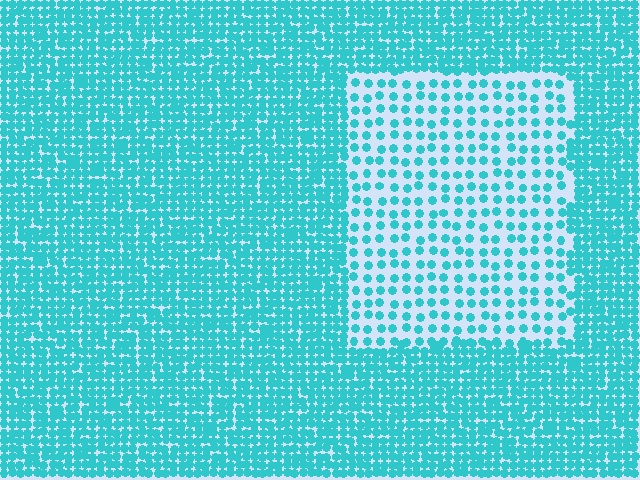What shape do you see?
I see a rectangle.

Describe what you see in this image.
The image contains small cyan elements arranged at two different densities. A rectangle-shaped region is visible where the elements are less densely packed than the surrounding area.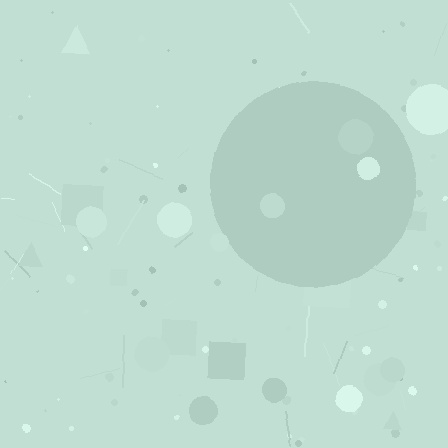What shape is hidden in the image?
A circle is hidden in the image.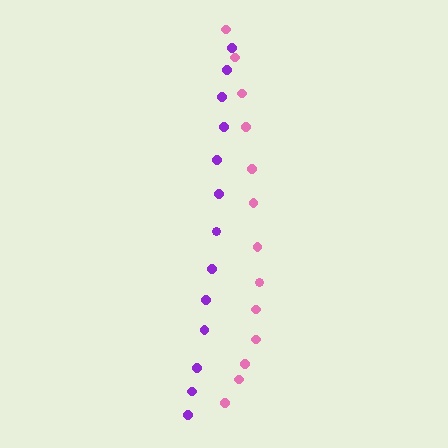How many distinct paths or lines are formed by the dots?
There are 2 distinct paths.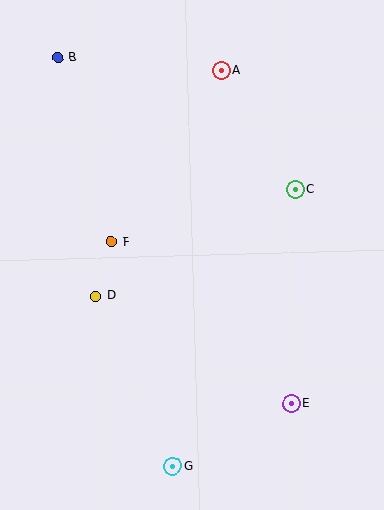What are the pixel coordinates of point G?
Point G is at (173, 466).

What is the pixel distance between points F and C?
The distance between F and C is 191 pixels.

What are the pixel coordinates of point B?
Point B is at (58, 58).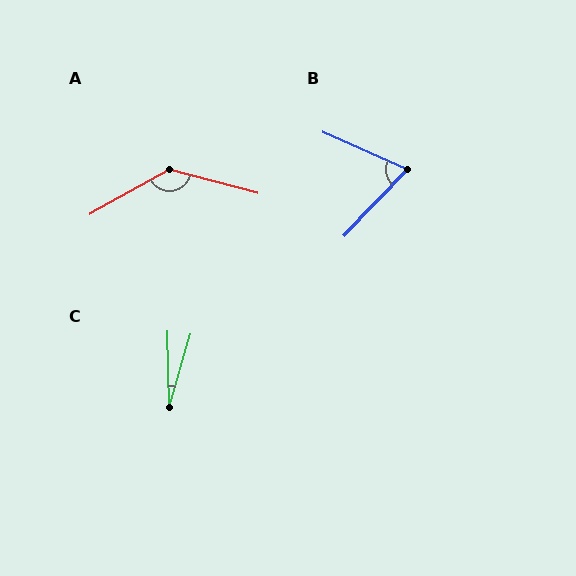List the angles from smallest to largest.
C (17°), B (70°), A (136°).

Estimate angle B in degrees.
Approximately 70 degrees.